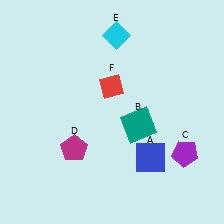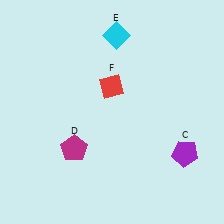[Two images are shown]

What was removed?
The blue square (A), the teal square (B) were removed in Image 2.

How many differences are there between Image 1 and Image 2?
There are 2 differences between the two images.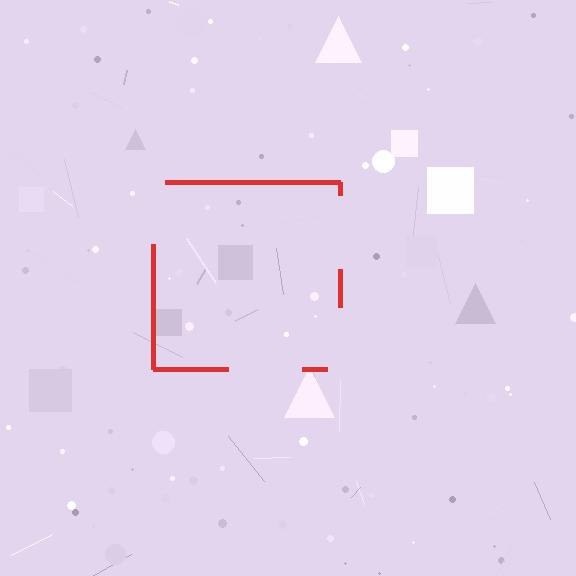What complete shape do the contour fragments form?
The contour fragments form a square.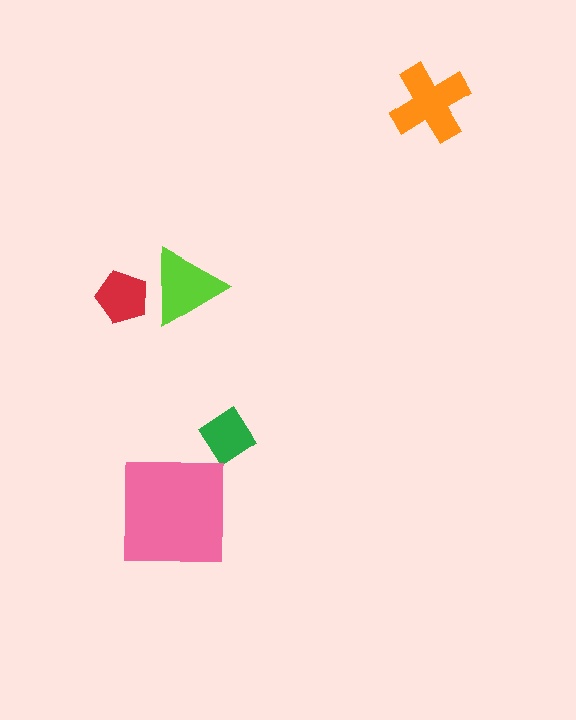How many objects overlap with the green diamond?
0 objects overlap with the green diamond.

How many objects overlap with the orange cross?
0 objects overlap with the orange cross.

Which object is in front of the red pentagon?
The lime triangle is in front of the red pentagon.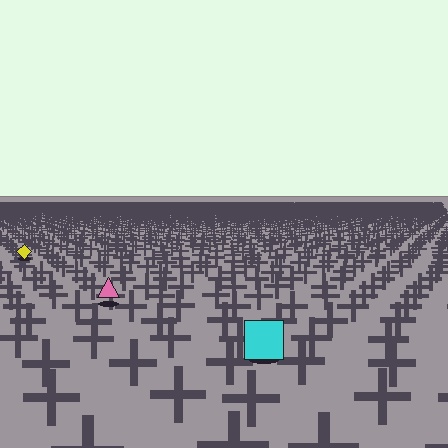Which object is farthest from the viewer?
The yellow diamond is farthest from the viewer. It appears smaller and the ground texture around it is denser.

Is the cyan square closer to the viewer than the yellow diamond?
Yes. The cyan square is closer — you can tell from the texture gradient: the ground texture is coarser near it.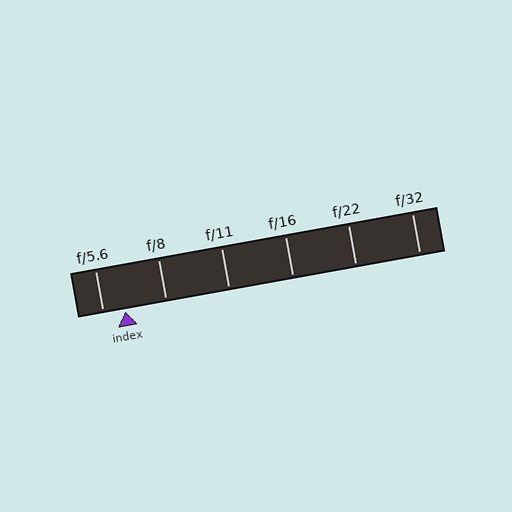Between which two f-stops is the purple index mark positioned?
The index mark is between f/5.6 and f/8.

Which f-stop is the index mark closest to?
The index mark is closest to f/5.6.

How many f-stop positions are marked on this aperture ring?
There are 6 f-stop positions marked.